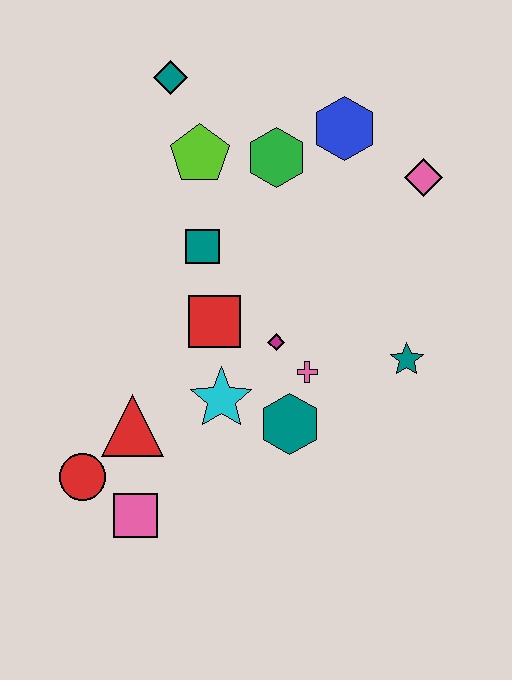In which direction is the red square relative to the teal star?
The red square is to the left of the teal star.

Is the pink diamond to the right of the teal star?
Yes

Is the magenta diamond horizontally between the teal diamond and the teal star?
Yes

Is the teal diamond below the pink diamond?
No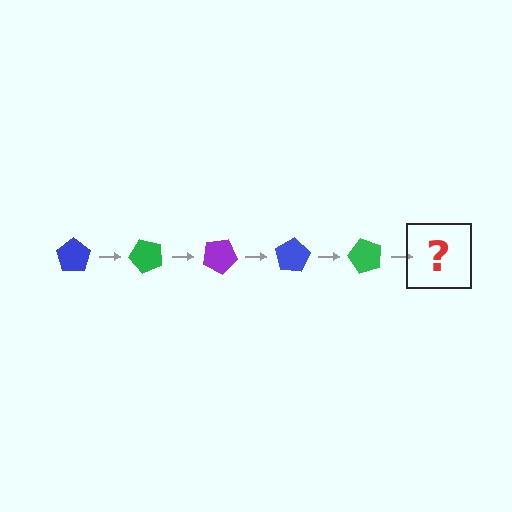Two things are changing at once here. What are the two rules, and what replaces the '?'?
The two rules are that it rotates 50 degrees each step and the color cycles through blue, green, and purple. The '?' should be a purple pentagon, rotated 250 degrees from the start.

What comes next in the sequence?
The next element should be a purple pentagon, rotated 250 degrees from the start.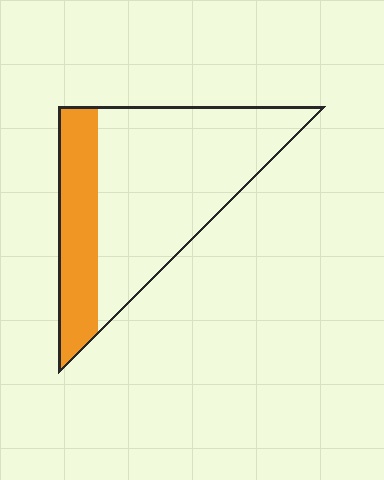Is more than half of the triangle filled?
No.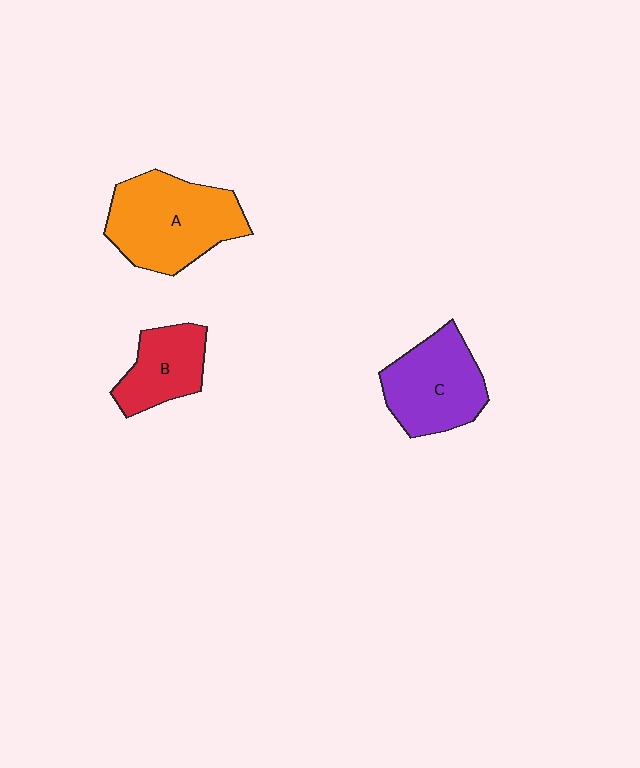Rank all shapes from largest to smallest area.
From largest to smallest: A (orange), C (purple), B (red).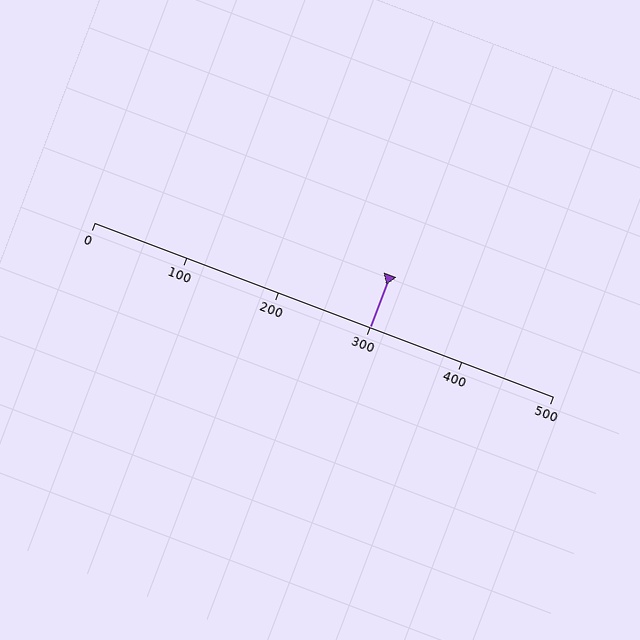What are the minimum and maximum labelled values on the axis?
The axis runs from 0 to 500.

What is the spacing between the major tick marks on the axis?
The major ticks are spaced 100 apart.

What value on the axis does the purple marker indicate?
The marker indicates approximately 300.